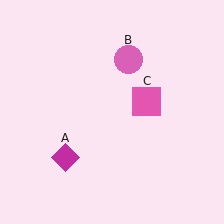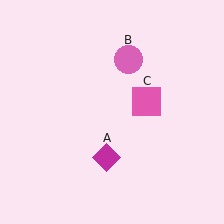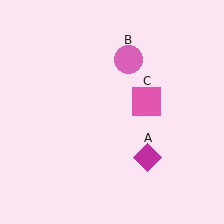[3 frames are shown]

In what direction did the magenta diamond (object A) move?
The magenta diamond (object A) moved right.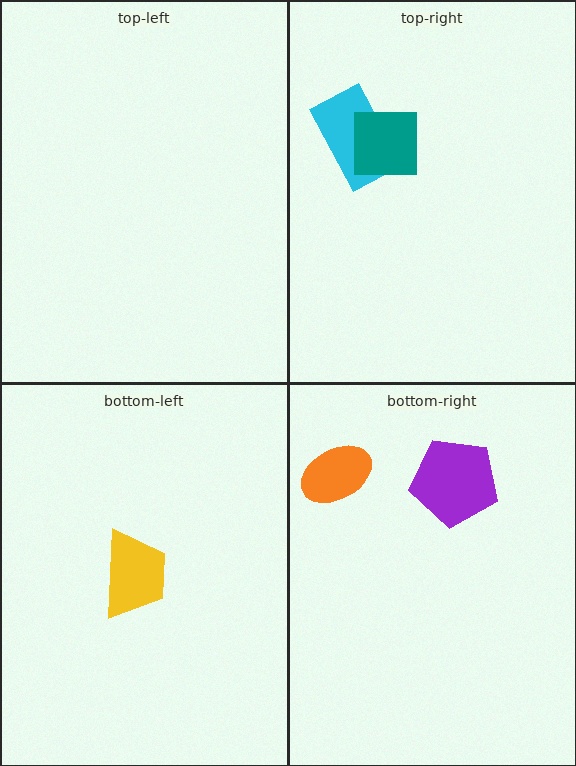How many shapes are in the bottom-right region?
2.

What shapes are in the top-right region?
The cyan rectangle, the teal square.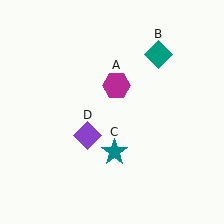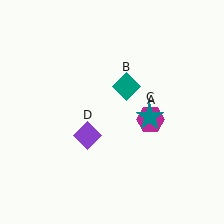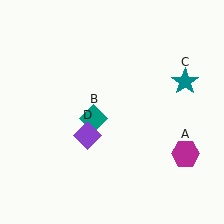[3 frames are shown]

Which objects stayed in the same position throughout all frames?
Purple diamond (object D) remained stationary.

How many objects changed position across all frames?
3 objects changed position: magenta hexagon (object A), teal diamond (object B), teal star (object C).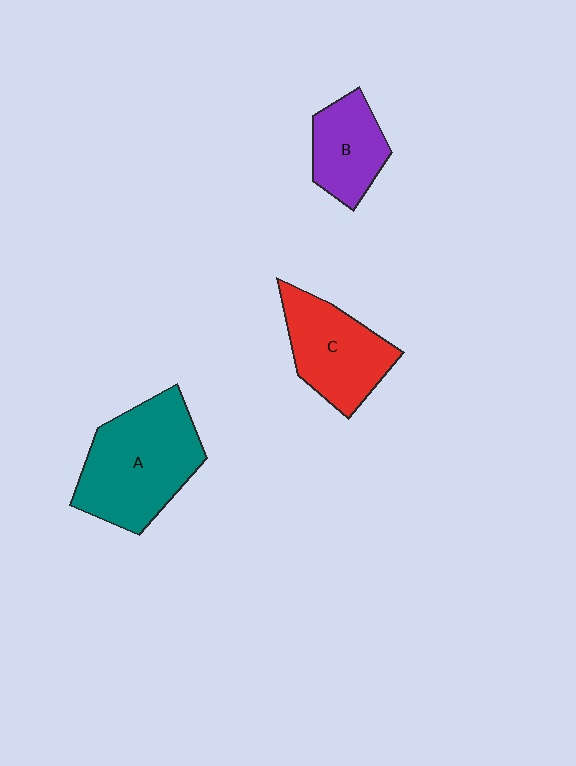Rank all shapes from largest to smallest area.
From largest to smallest: A (teal), C (red), B (purple).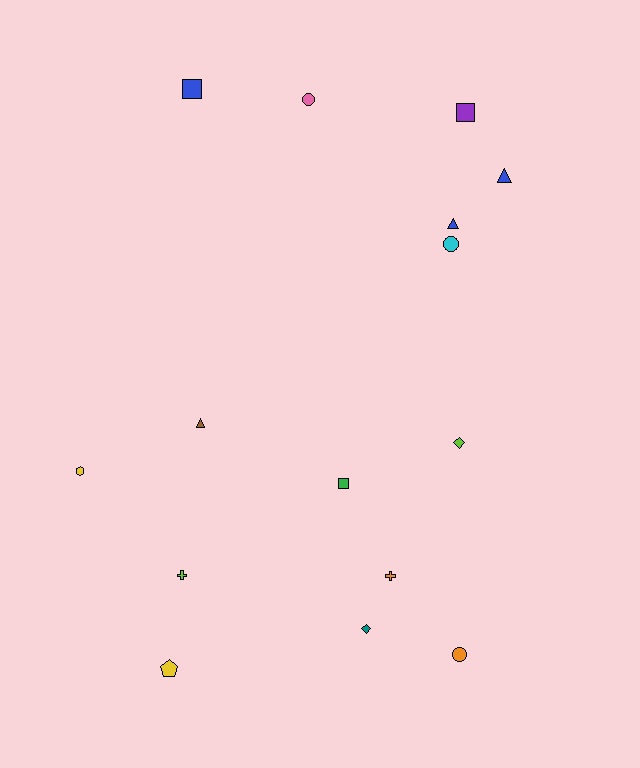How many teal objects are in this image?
There is 1 teal object.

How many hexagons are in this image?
There is 1 hexagon.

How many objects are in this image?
There are 15 objects.